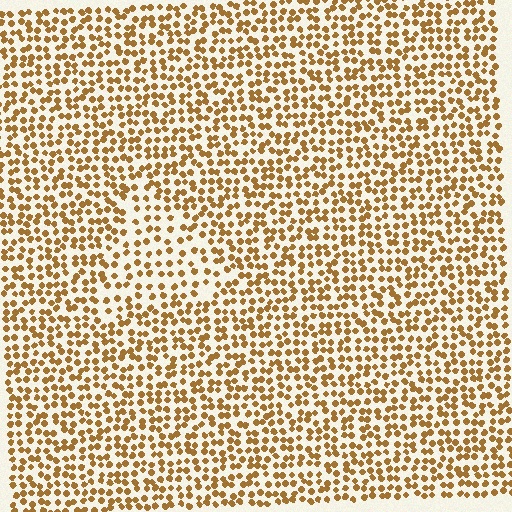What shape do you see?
I see a triangle.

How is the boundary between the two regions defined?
The boundary is defined by a change in element density (approximately 1.6x ratio). All elements are the same color, size, and shape.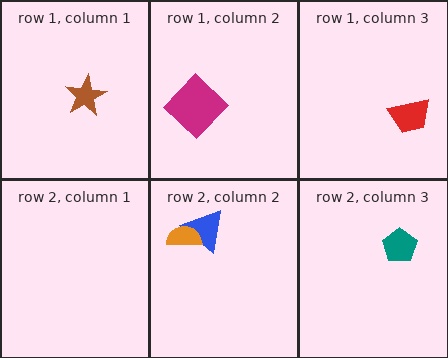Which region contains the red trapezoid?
The row 1, column 3 region.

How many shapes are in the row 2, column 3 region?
1.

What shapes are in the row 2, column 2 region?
The blue triangle, the orange semicircle.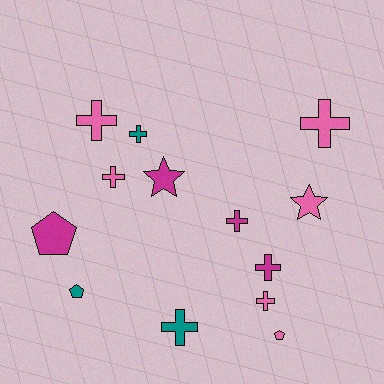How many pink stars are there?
There is 1 pink star.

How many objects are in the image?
There are 13 objects.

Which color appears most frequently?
Pink, with 6 objects.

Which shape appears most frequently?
Cross, with 8 objects.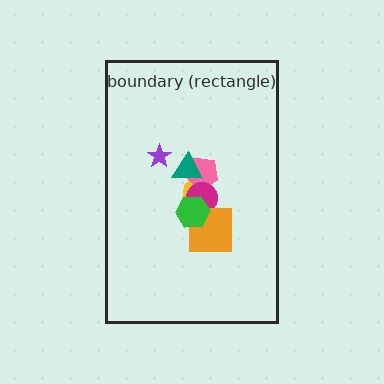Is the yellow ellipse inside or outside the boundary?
Inside.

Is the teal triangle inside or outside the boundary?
Inside.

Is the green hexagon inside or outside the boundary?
Inside.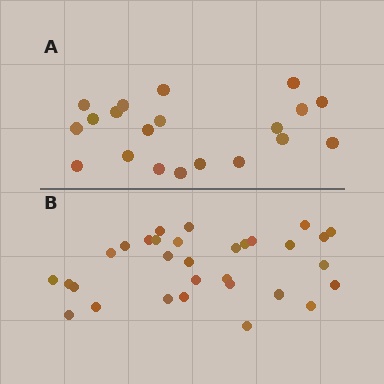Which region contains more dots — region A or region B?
Region B (the bottom region) has more dots.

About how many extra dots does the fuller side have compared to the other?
Region B has roughly 12 or so more dots than region A.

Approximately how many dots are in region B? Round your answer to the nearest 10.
About 30 dots. (The exact count is 31, which rounds to 30.)